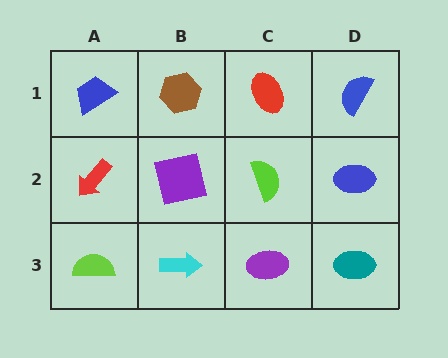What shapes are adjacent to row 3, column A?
A red arrow (row 2, column A), a cyan arrow (row 3, column B).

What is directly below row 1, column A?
A red arrow.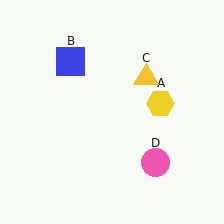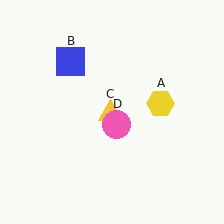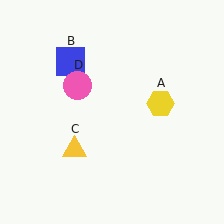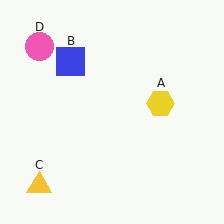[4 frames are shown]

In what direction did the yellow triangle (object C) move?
The yellow triangle (object C) moved down and to the left.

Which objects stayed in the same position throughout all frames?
Yellow hexagon (object A) and blue square (object B) remained stationary.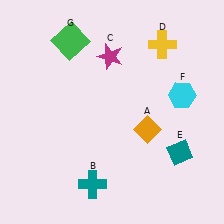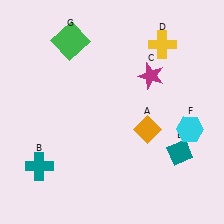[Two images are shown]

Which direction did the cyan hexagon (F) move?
The cyan hexagon (F) moved down.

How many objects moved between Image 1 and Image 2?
3 objects moved between the two images.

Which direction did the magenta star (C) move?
The magenta star (C) moved right.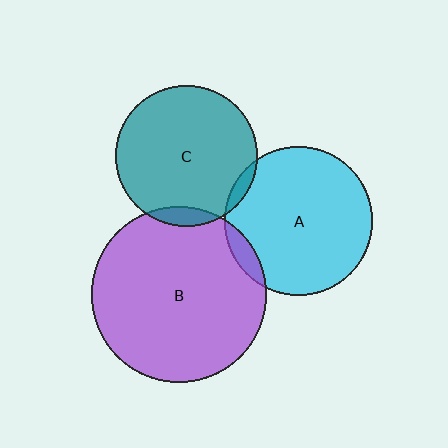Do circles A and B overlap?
Yes.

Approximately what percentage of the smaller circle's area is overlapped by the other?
Approximately 5%.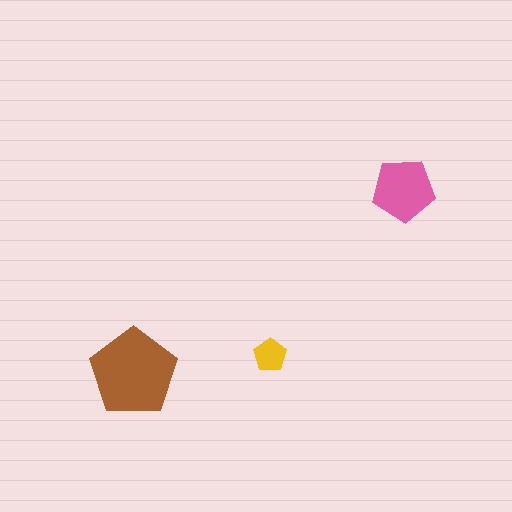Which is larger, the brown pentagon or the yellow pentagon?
The brown one.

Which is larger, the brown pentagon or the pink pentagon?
The brown one.